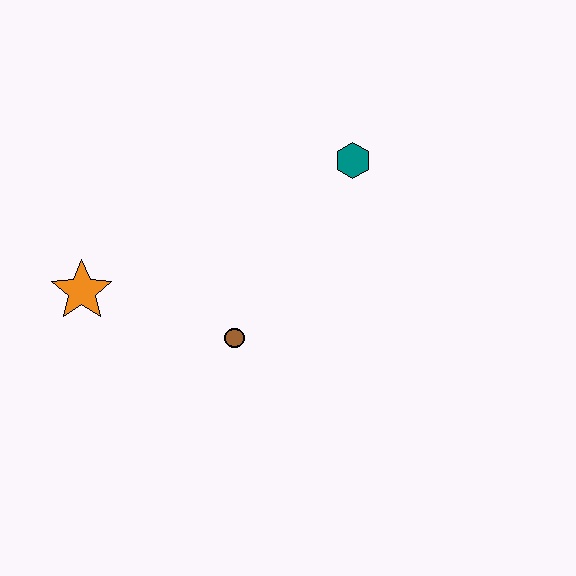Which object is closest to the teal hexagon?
The brown circle is closest to the teal hexagon.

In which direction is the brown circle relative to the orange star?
The brown circle is to the right of the orange star.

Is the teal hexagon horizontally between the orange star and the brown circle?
No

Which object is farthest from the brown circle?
The teal hexagon is farthest from the brown circle.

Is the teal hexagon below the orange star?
No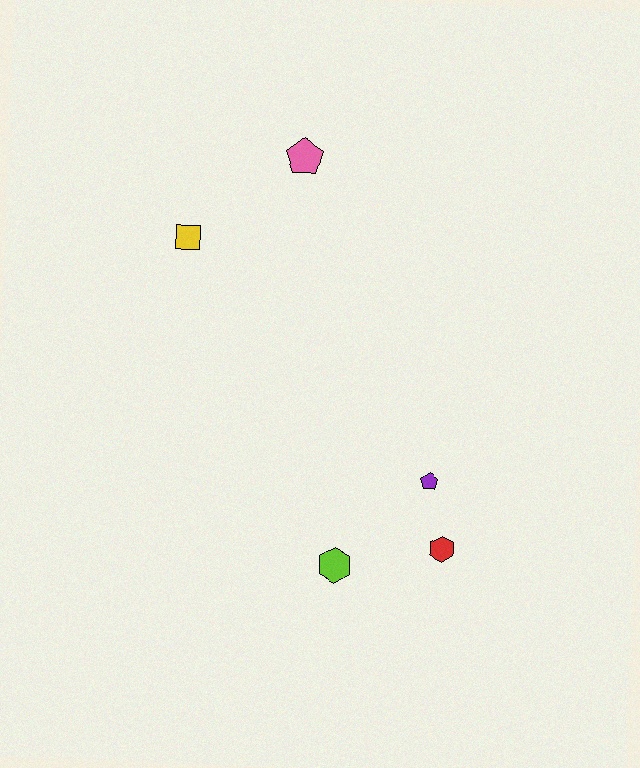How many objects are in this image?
There are 5 objects.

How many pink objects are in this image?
There is 1 pink object.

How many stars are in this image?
There are no stars.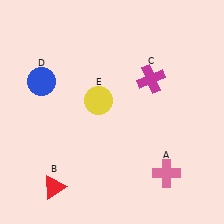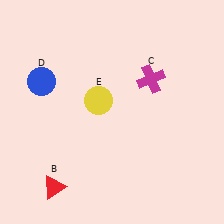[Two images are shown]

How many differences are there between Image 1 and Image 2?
There is 1 difference between the two images.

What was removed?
The pink cross (A) was removed in Image 2.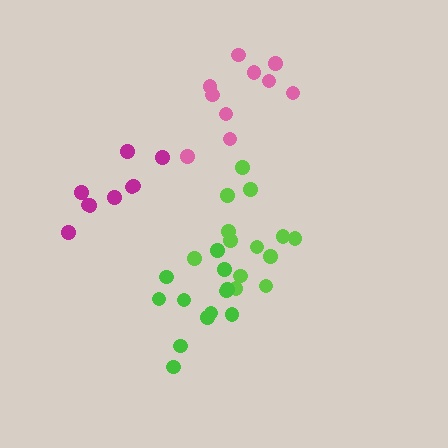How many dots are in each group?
Group 1: 13 dots, Group 2: 10 dots, Group 3: 9 dots, Group 4: 12 dots (44 total).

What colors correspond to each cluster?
The clusters are colored: lime, pink, magenta, green.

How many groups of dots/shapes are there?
There are 4 groups.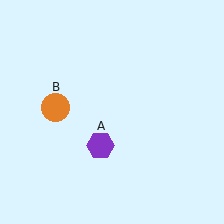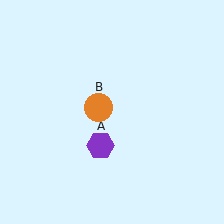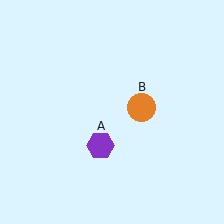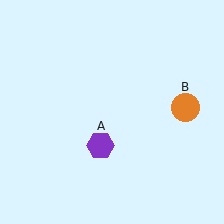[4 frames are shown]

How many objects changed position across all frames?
1 object changed position: orange circle (object B).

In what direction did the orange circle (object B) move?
The orange circle (object B) moved right.